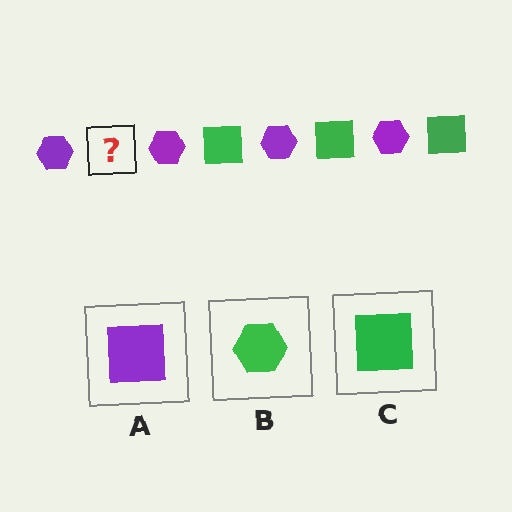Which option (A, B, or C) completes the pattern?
C.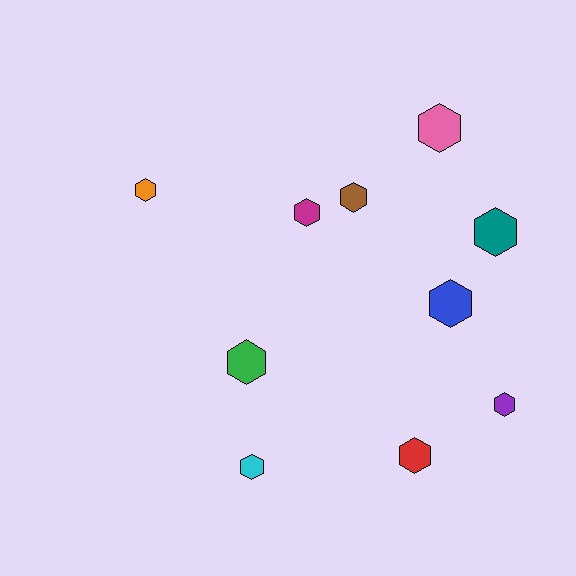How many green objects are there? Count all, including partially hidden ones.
There is 1 green object.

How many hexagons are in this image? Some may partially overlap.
There are 10 hexagons.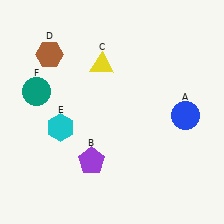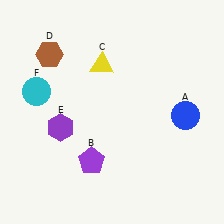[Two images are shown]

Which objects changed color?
E changed from cyan to purple. F changed from teal to cyan.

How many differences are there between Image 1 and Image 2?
There are 2 differences between the two images.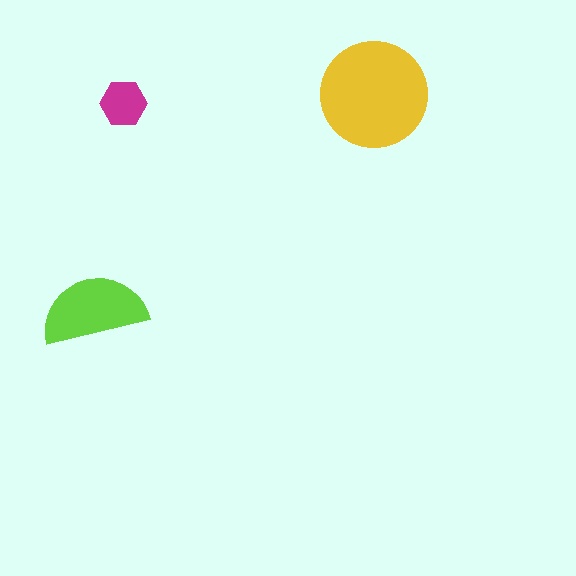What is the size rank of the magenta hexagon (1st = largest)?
3rd.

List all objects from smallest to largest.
The magenta hexagon, the lime semicircle, the yellow circle.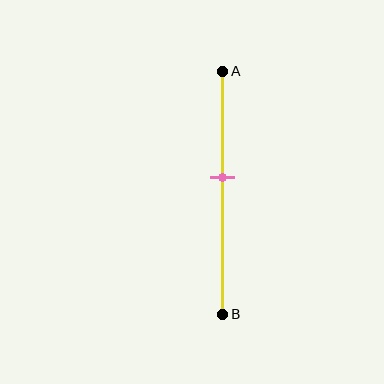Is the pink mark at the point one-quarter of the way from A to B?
No, the mark is at about 45% from A, not at the 25% one-quarter point.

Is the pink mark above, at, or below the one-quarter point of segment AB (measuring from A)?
The pink mark is below the one-quarter point of segment AB.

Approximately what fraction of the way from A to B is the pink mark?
The pink mark is approximately 45% of the way from A to B.